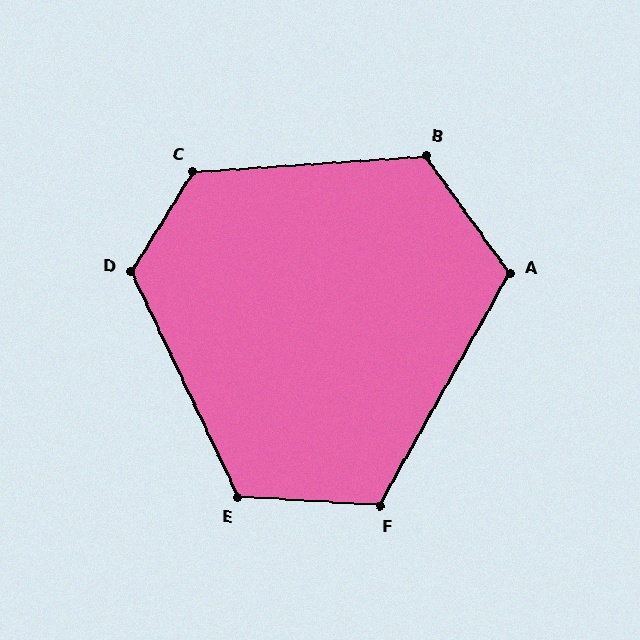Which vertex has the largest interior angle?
C, at approximately 126 degrees.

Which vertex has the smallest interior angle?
A, at approximately 115 degrees.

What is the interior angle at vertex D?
Approximately 123 degrees (obtuse).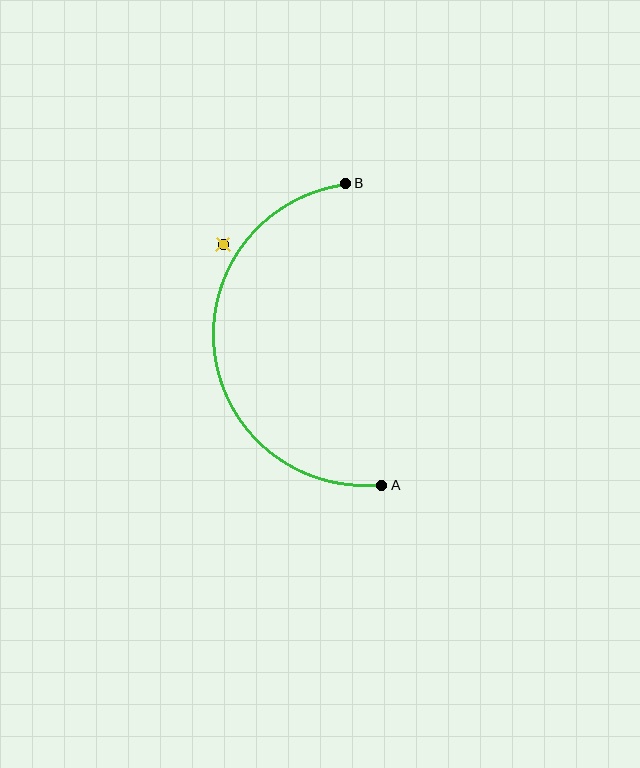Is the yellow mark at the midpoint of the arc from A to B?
No — the yellow mark does not lie on the arc at all. It sits slightly outside the curve.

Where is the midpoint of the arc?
The arc midpoint is the point on the curve farthest from the straight line joining A and B. It sits to the left of that line.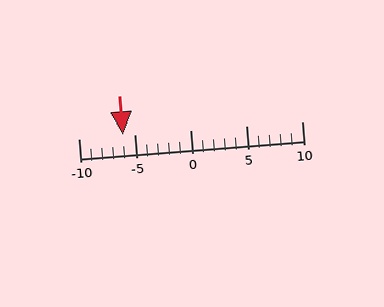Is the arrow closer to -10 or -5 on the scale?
The arrow is closer to -5.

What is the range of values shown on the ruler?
The ruler shows values from -10 to 10.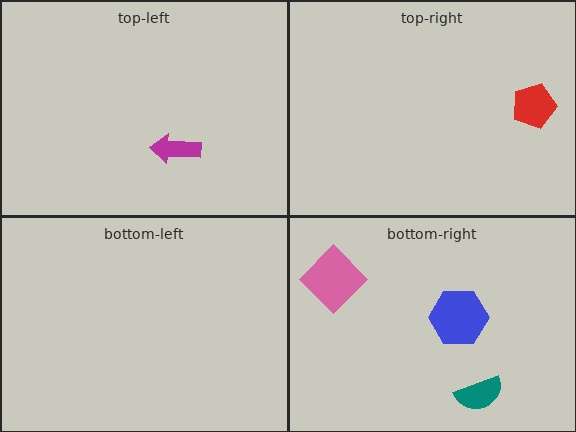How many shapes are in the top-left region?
1.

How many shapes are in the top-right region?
1.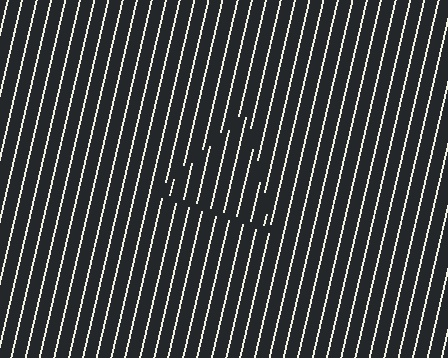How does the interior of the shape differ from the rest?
The interior of the shape contains the same grating, shifted by half a period — the contour is defined by the phase discontinuity where line-ends from the inner and outer gratings abut.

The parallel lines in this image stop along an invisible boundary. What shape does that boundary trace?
An illusory triangle. The interior of the shape contains the same grating, shifted by half a period — the contour is defined by the phase discontinuity where line-ends from the inner and outer gratings abut.